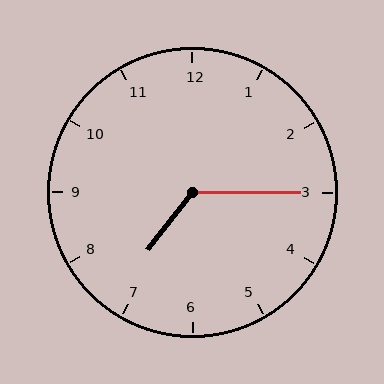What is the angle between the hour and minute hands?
Approximately 128 degrees.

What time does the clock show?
7:15.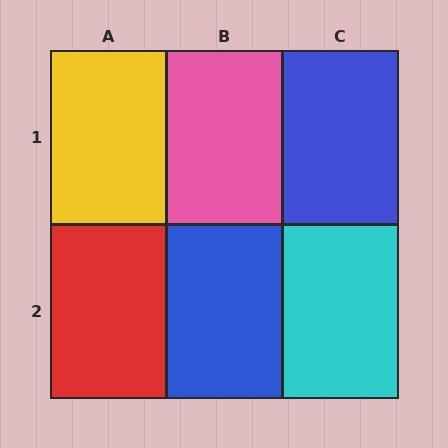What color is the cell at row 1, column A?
Yellow.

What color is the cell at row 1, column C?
Blue.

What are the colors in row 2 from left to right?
Red, blue, cyan.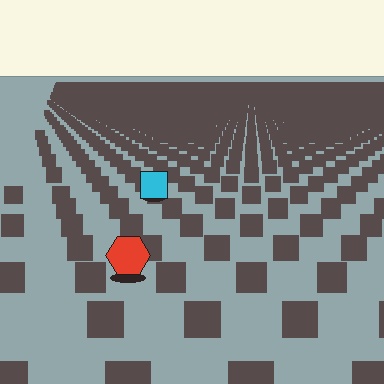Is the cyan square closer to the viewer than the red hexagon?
No. The red hexagon is closer — you can tell from the texture gradient: the ground texture is coarser near it.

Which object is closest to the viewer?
The red hexagon is closest. The texture marks near it are larger and more spread out.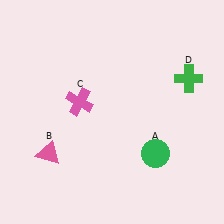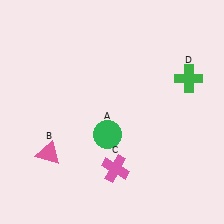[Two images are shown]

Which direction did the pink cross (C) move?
The pink cross (C) moved down.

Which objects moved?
The objects that moved are: the green circle (A), the pink cross (C).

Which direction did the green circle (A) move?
The green circle (A) moved left.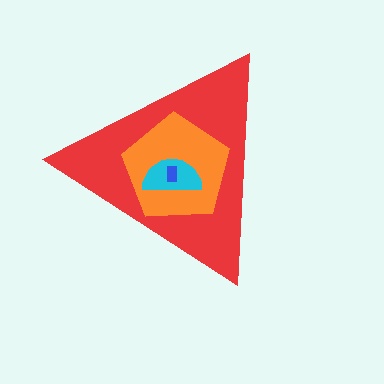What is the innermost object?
The blue rectangle.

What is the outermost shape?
The red triangle.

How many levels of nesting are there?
4.